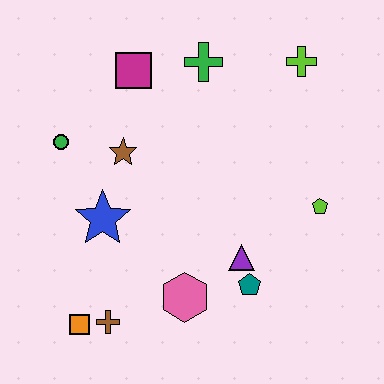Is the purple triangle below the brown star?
Yes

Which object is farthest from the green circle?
The lime pentagon is farthest from the green circle.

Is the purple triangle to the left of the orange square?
No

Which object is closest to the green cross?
The magenta square is closest to the green cross.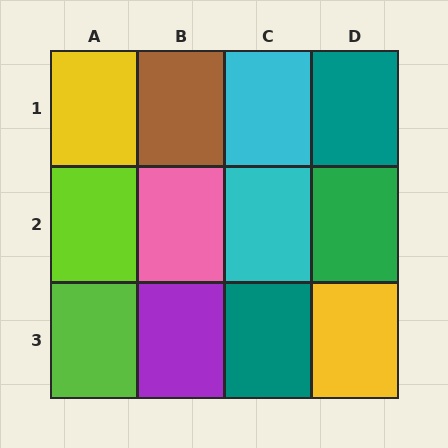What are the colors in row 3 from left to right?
Lime, purple, teal, yellow.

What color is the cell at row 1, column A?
Yellow.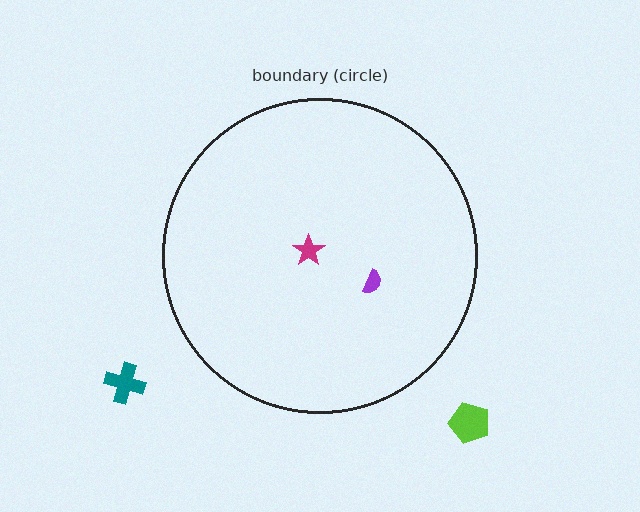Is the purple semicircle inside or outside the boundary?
Inside.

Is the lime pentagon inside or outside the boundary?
Outside.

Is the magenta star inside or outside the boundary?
Inside.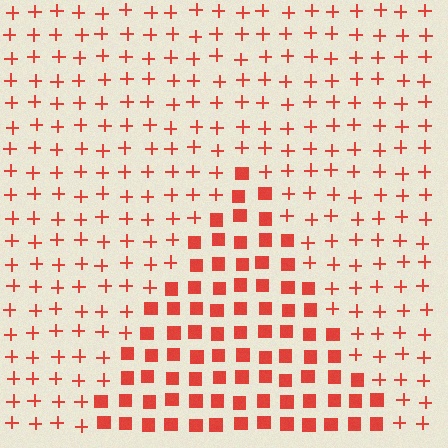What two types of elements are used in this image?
The image uses squares inside the triangle region and plus signs outside it.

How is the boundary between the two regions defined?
The boundary is defined by a change in element shape: squares inside vs. plus signs outside. All elements share the same color and spacing.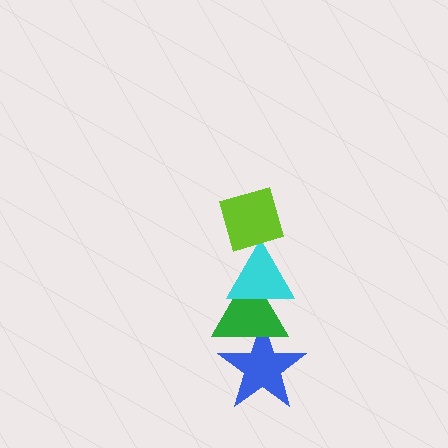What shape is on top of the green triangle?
The cyan triangle is on top of the green triangle.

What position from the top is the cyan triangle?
The cyan triangle is 2nd from the top.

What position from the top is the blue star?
The blue star is 4th from the top.